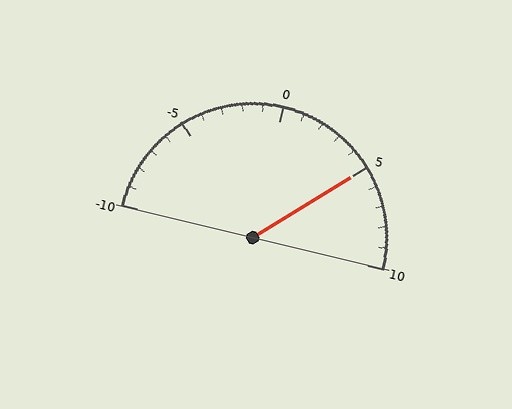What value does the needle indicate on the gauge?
The needle indicates approximately 5.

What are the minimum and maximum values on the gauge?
The gauge ranges from -10 to 10.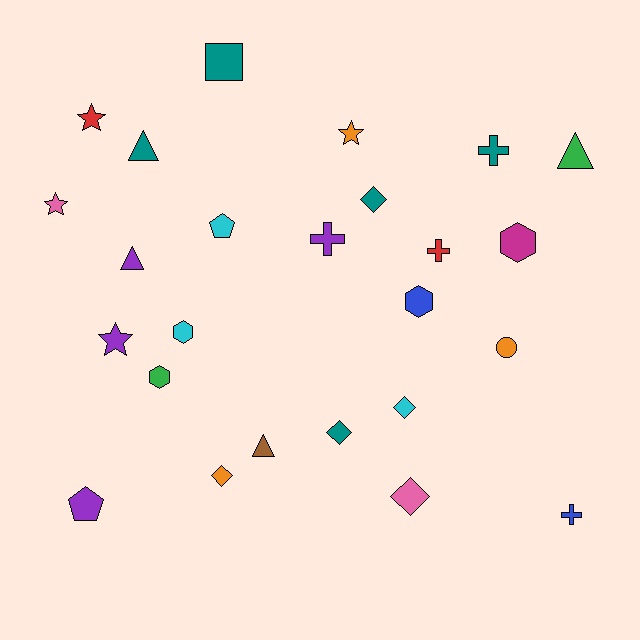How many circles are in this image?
There is 1 circle.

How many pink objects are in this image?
There are 2 pink objects.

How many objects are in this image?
There are 25 objects.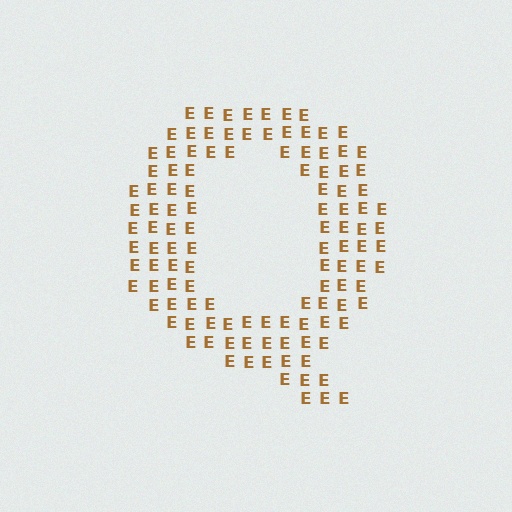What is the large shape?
The large shape is the letter Q.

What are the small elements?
The small elements are letter E's.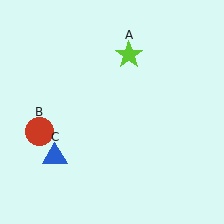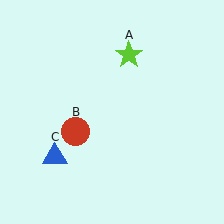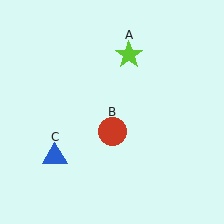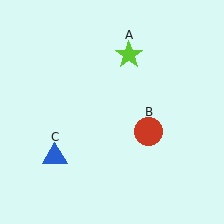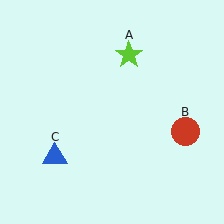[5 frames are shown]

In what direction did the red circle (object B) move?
The red circle (object B) moved right.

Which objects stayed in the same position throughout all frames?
Lime star (object A) and blue triangle (object C) remained stationary.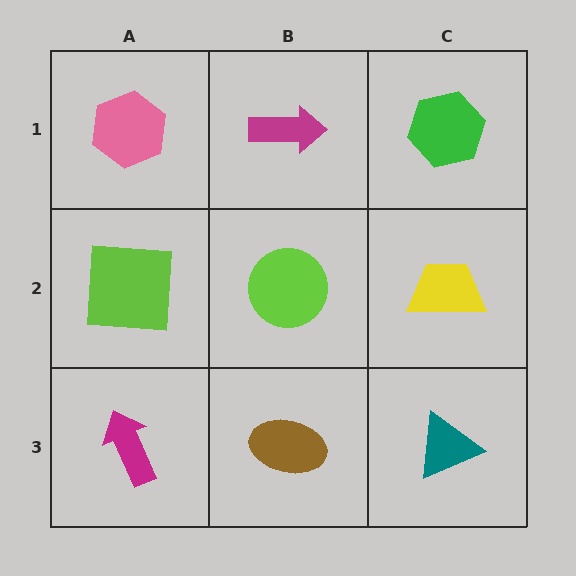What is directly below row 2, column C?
A teal triangle.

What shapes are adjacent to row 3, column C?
A yellow trapezoid (row 2, column C), a brown ellipse (row 3, column B).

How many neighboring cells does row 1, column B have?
3.